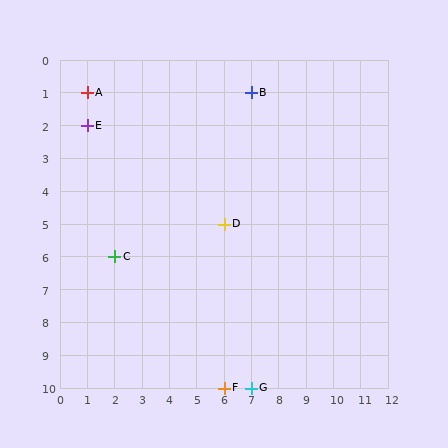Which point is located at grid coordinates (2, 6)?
Point C is at (2, 6).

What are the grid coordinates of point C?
Point C is at grid coordinates (2, 6).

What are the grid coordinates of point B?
Point B is at grid coordinates (7, 1).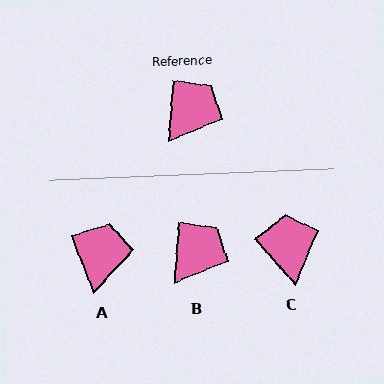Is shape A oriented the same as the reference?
No, it is off by about 25 degrees.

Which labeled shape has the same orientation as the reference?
B.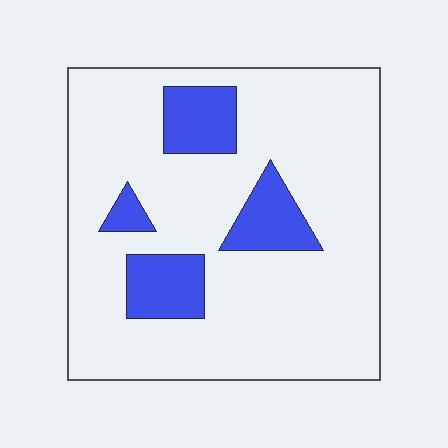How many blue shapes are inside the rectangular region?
4.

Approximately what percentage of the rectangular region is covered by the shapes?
Approximately 15%.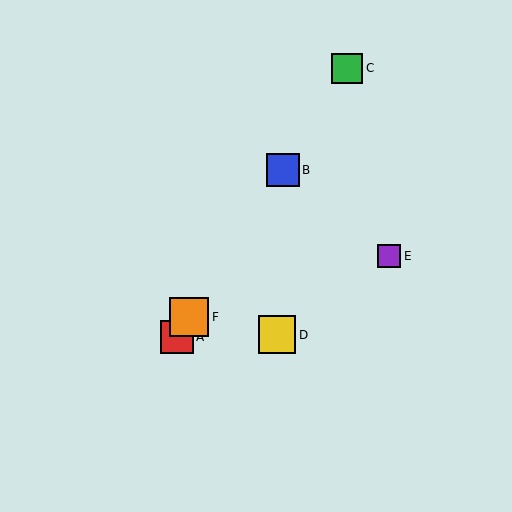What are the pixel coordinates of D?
Object D is at (277, 335).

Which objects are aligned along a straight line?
Objects A, B, C, F are aligned along a straight line.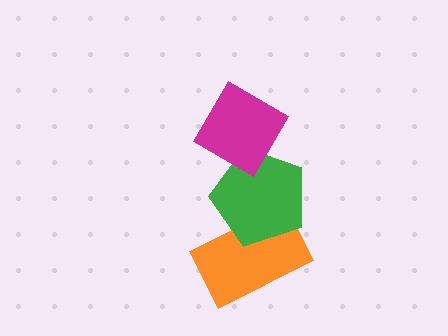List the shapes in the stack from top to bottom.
From top to bottom: the magenta diamond, the green pentagon, the orange rectangle.